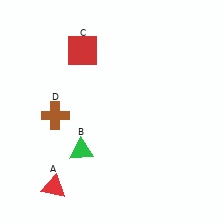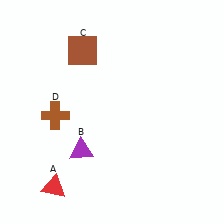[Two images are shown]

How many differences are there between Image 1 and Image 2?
There are 2 differences between the two images.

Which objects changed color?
B changed from green to purple. C changed from red to brown.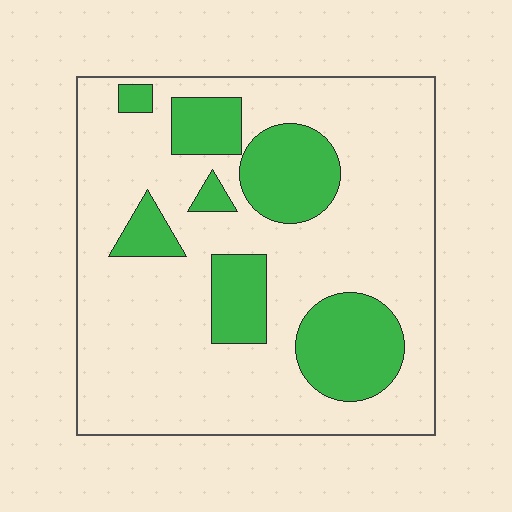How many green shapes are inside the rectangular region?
7.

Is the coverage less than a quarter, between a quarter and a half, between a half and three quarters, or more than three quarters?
Less than a quarter.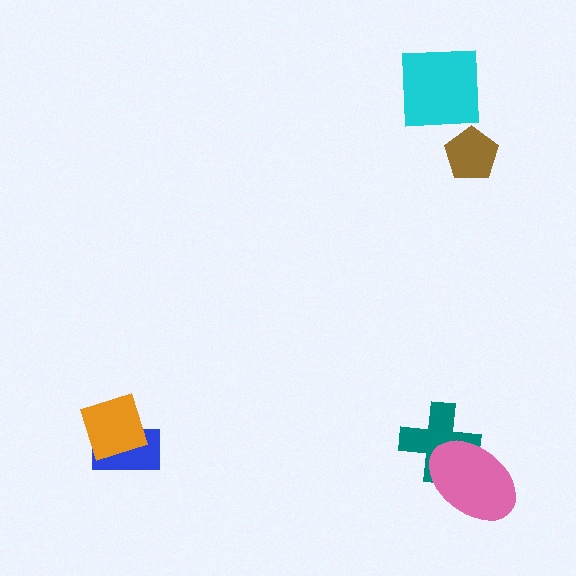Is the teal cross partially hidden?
Yes, it is partially covered by another shape.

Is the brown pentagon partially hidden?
No, no other shape covers it.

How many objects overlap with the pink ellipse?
1 object overlaps with the pink ellipse.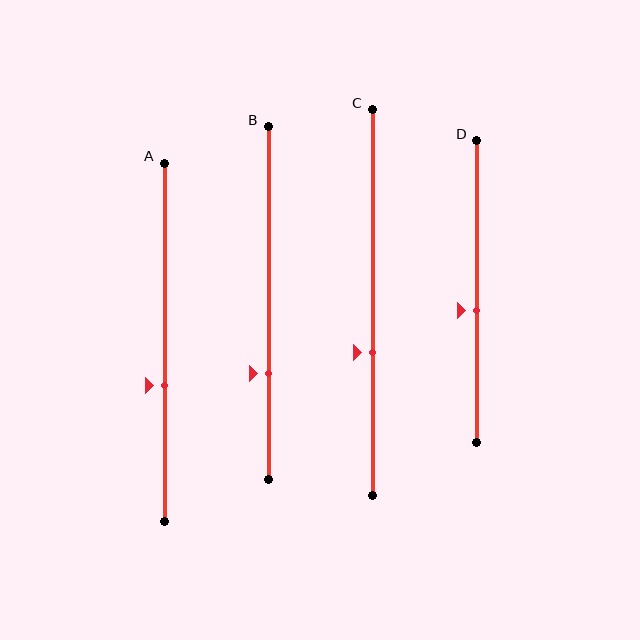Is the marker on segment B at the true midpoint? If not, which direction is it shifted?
No, the marker on segment B is shifted downward by about 20% of the segment length.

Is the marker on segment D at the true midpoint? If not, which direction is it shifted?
No, the marker on segment D is shifted downward by about 6% of the segment length.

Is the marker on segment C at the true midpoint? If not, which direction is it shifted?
No, the marker on segment C is shifted downward by about 13% of the segment length.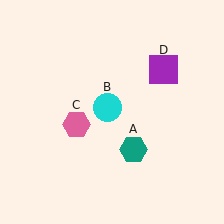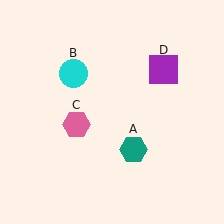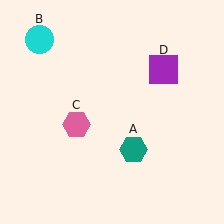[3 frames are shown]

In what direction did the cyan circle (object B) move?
The cyan circle (object B) moved up and to the left.